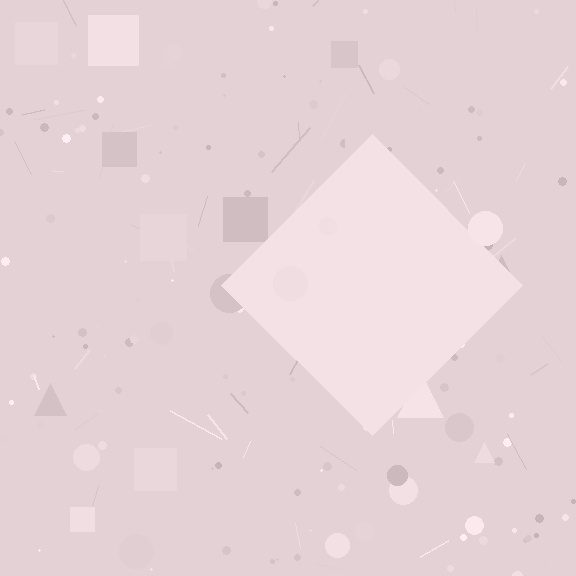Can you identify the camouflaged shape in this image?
The camouflaged shape is a diamond.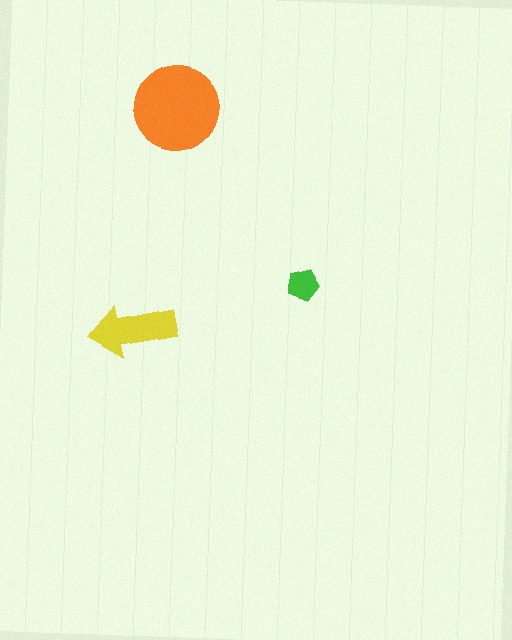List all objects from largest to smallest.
The orange circle, the yellow arrow, the green pentagon.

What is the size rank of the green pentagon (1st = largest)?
3rd.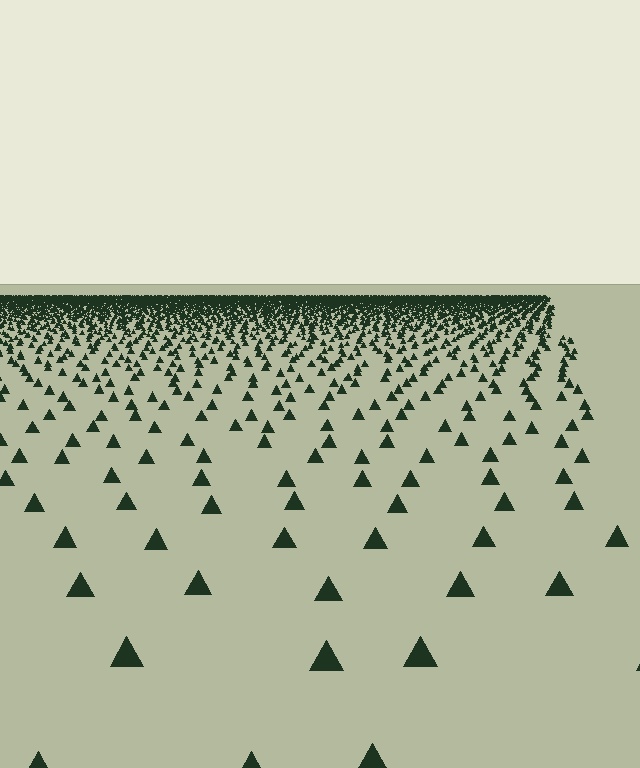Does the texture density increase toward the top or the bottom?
Density increases toward the top.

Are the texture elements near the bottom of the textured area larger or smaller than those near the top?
Larger. Near the bottom, elements are closer to the viewer and appear at a bigger on-screen size.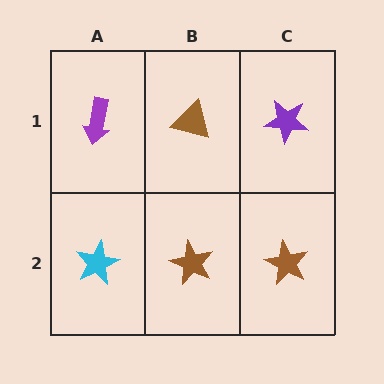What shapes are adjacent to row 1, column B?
A brown star (row 2, column B), a purple arrow (row 1, column A), a purple star (row 1, column C).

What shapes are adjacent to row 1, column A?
A cyan star (row 2, column A), a brown triangle (row 1, column B).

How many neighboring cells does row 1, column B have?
3.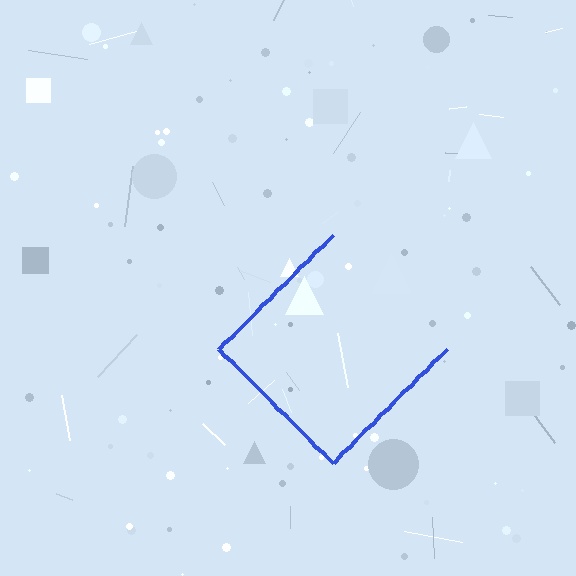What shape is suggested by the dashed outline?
The dashed outline suggests a diamond.